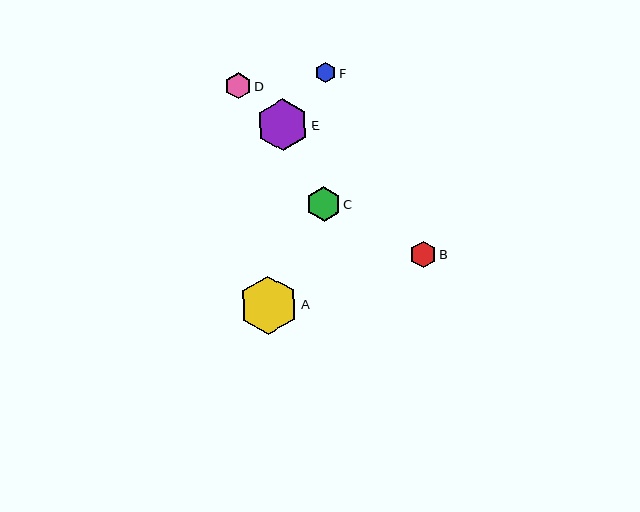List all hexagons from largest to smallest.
From largest to smallest: A, E, C, D, B, F.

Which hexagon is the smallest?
Hexagon F is the smallest with a size of approximately 20 pixels.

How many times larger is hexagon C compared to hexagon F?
Hexagon C is approximately 1.7 times the size of hexagon F.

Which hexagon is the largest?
Hexagon A is the largest with a size of approximately 58 pixels.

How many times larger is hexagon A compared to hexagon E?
Hexagon A is approximately 1.1 times the size of hexagon E.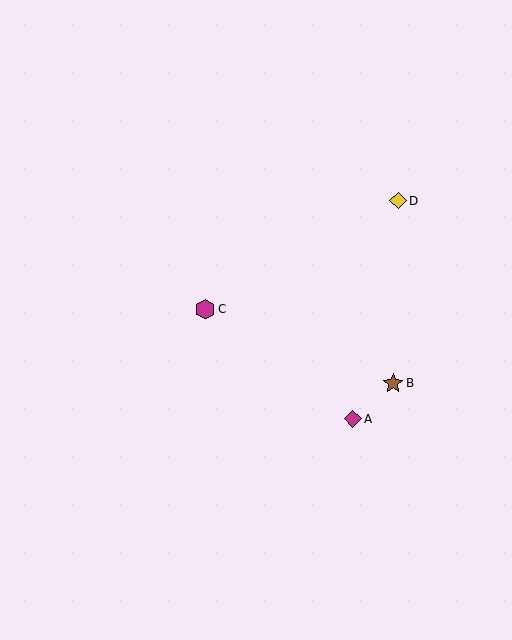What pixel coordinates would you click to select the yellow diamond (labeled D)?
Click at (398, 201) to select the yellow diamond D.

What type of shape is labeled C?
Shape C is a magenta hexagon.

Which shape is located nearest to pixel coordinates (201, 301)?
The magenta hexagon (labeled C) at (205, 309) is nearest to that location.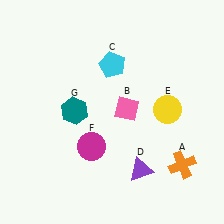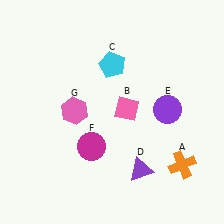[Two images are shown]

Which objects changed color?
E changed from yellow to purple. G changed from teal to pink.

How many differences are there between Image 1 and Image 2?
There are 2 differences between the two images.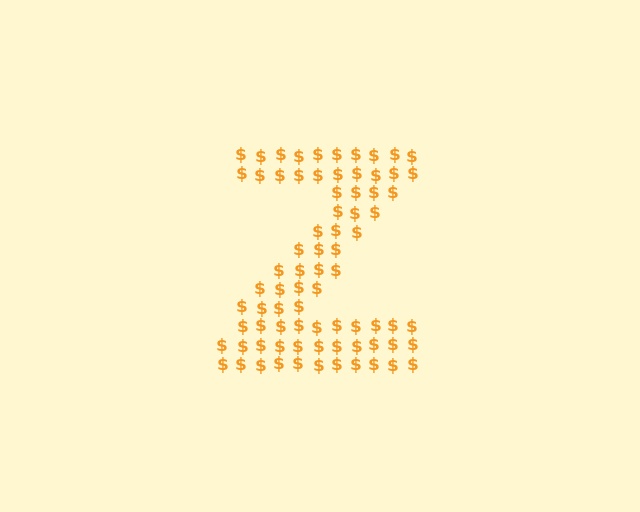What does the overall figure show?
The overall figure shows the letter Z.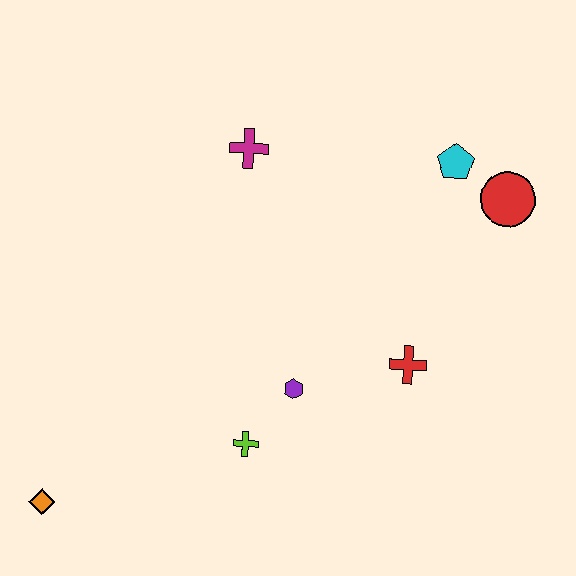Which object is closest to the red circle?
The cyan pentagon is closest to the red circle.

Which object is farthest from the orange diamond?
The red circle is farthest from the orange diamond.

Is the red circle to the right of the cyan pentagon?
Yes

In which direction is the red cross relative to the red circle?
The red cross is below the red circle.